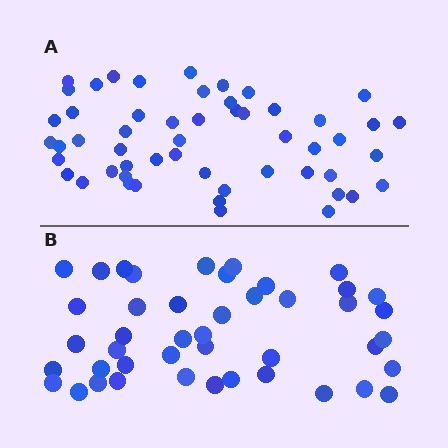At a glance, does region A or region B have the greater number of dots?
Region A (the top region) has more dots.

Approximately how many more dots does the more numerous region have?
Region A has roughly 8 or so more dots than region B.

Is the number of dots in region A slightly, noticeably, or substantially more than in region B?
Region A has only slightly more — the two regions are fairly close. The ratio is roughly 1.2 to 1.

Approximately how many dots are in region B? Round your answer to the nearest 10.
About 40 dots. (The exact count is 44, which rounds to 40.)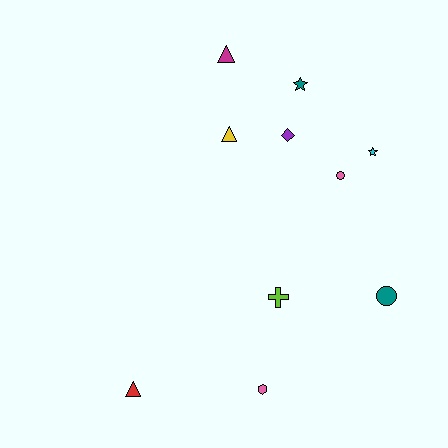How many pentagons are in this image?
There are no pentagons.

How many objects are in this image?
There are 10 objects.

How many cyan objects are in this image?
There is 1 cyan object.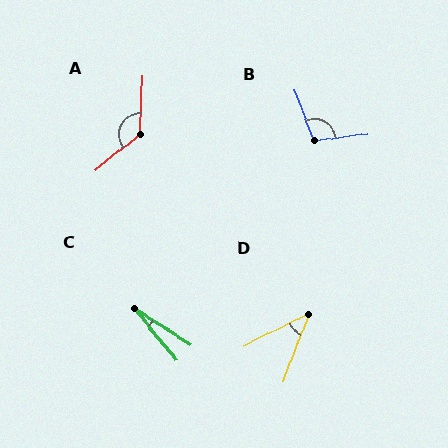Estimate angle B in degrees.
Approximately 104 degrees.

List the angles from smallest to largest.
C (18°), D (43°), B (104°), A (131°).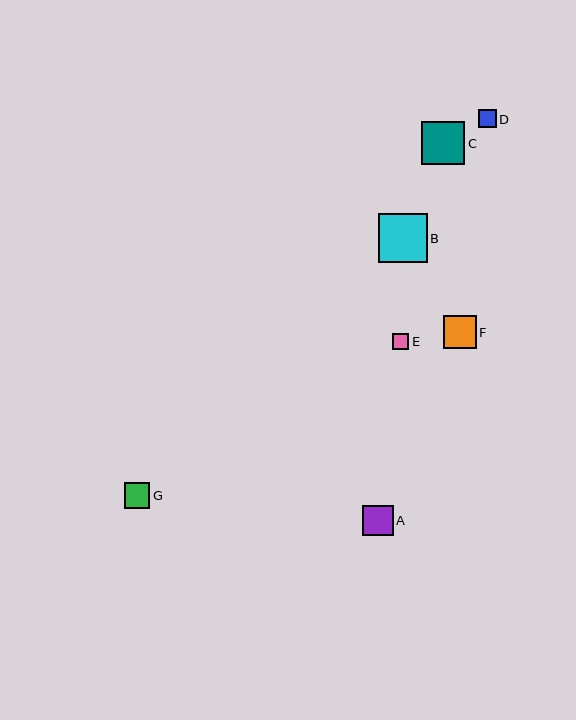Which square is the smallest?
Square E is the smallest with a size of approximately 17 pixels.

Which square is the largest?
Square B is the largest with a size of approximately 48 pixels.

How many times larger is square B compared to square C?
Square B is approximately 1.1 times the size of square C.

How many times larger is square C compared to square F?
Square C is approximately 1.3 times the size of square F.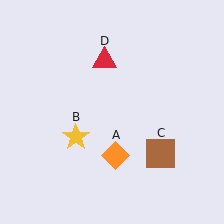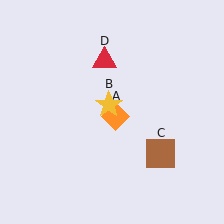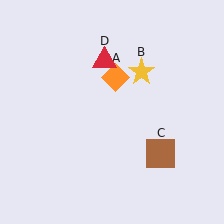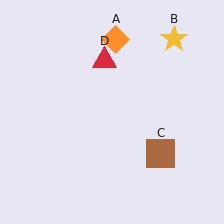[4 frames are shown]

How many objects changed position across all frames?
2 objects changed position: orange diamond (object A), yellow star (object B).